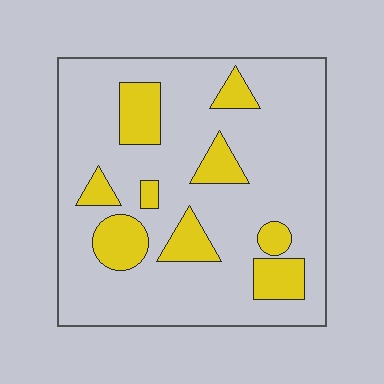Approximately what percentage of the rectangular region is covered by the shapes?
Approximately 20%.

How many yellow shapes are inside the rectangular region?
9.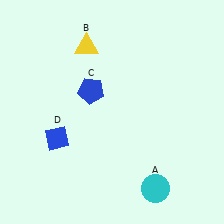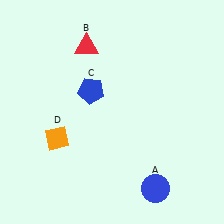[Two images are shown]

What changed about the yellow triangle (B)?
In Image 1, B is yellow. In Image 2, it changed to red.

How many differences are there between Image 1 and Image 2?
There are 3 differences between the two images.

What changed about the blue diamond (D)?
In Image 1, D is blue. In Image 2, it changed to orange.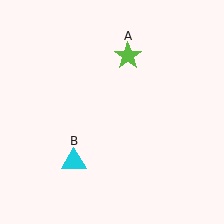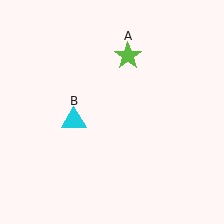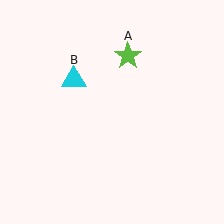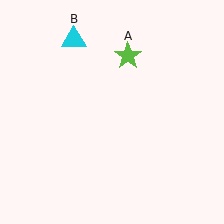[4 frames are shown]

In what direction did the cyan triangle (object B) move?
The cyan triangle (object B) moved up.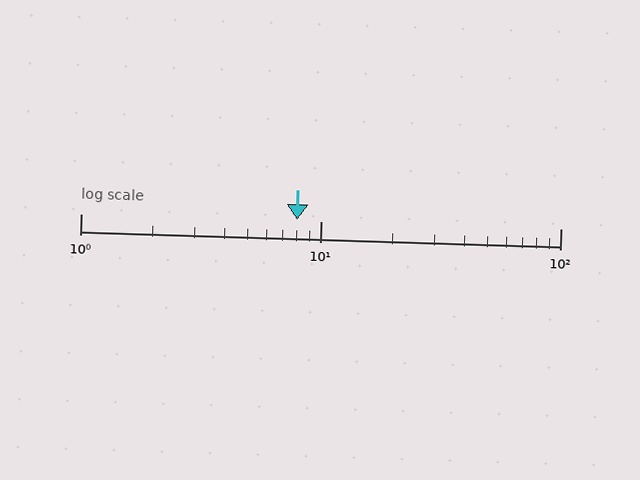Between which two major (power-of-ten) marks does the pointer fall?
The pointer is between 1 and 10.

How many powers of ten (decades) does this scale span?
The scale spans 2 decades, from 1 to 100.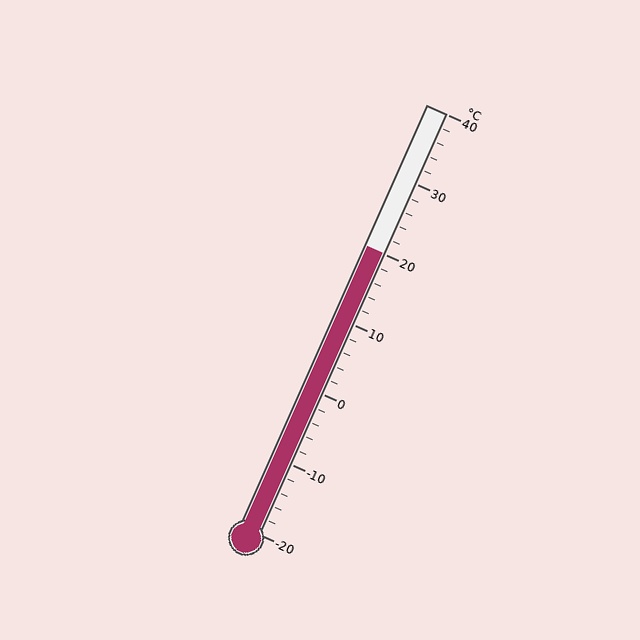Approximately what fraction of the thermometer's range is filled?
The thermometer is filled to approximately 65% of its range.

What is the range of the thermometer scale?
The thermometer scale ranges from -20°C to 40°C.